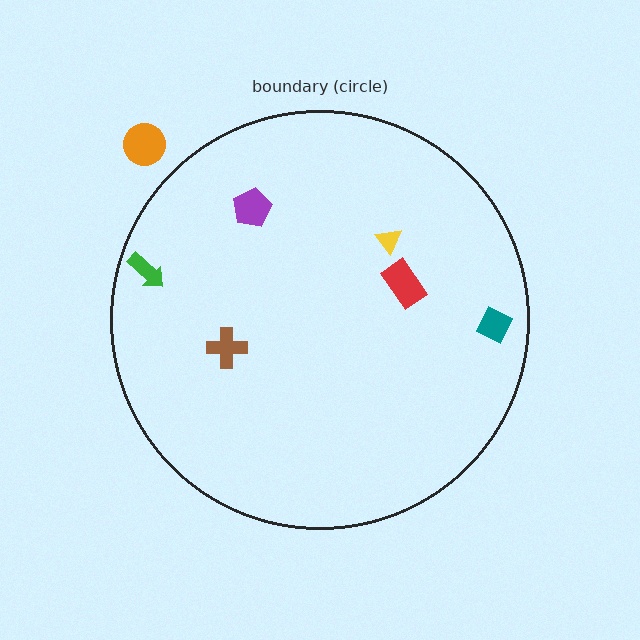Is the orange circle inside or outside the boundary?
Outside.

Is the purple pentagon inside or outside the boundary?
Inside.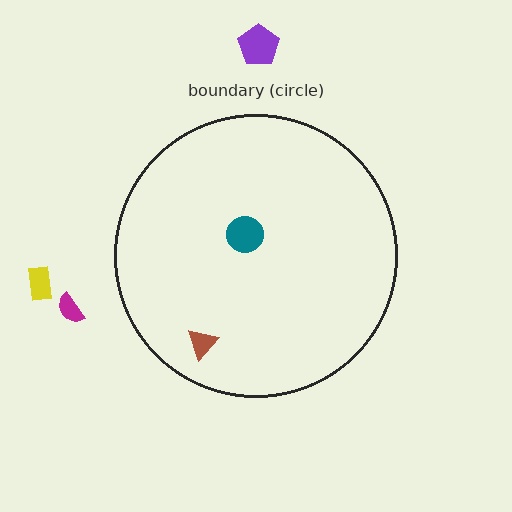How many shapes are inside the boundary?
2 inside, 3 outside.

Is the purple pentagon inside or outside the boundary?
Outside.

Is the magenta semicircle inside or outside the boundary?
Outside.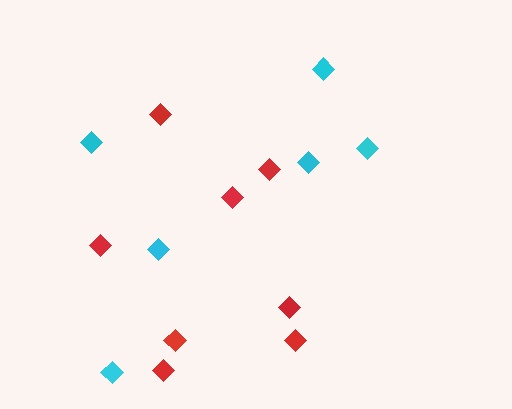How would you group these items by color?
There are 2 groups: one group of cyan diamonds (6) and one group of red diamonds (8).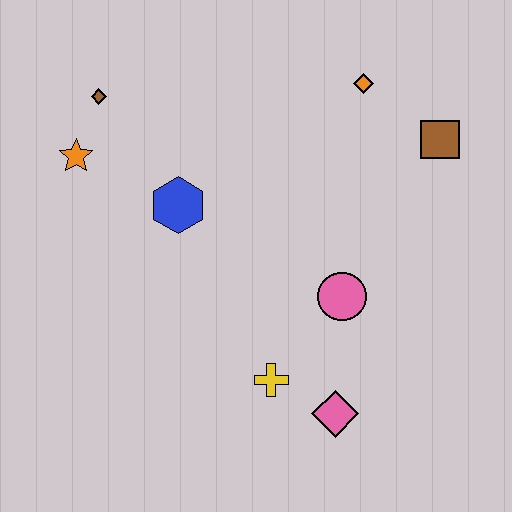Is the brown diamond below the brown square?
No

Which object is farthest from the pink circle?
The brown diamond is farthest from the pink circle.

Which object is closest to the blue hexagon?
The orange star is closest to the blue hexagon.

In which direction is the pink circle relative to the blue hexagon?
The pink circle is to the right of the blue hexagon.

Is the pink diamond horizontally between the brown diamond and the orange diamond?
Yes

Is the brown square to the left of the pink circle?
No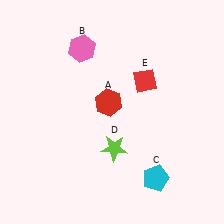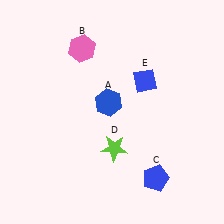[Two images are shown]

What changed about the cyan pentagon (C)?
In Image 1, C is cyan. In Image 2, it changed to blue.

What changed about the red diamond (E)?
In Image 1, E is red. In Image 2, it changed to blue.